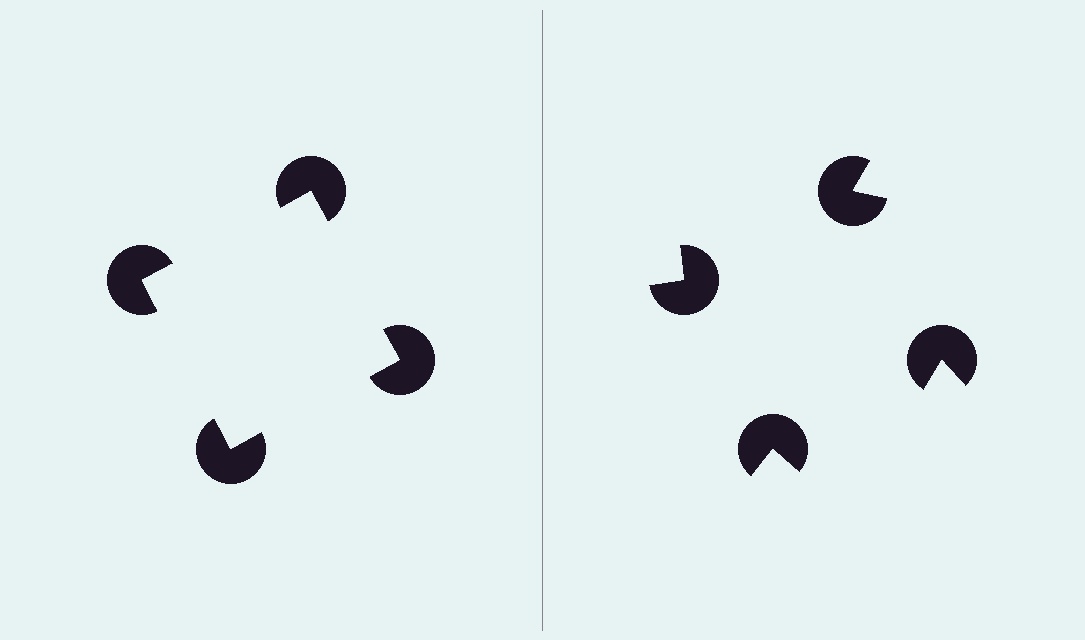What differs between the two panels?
The pac-man discs are positioned identically on both sides; only the wedge orientations differ. On the left they align to a square; on the right they are misaligned.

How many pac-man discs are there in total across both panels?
8 — 4 on each side.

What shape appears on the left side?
An illusory square.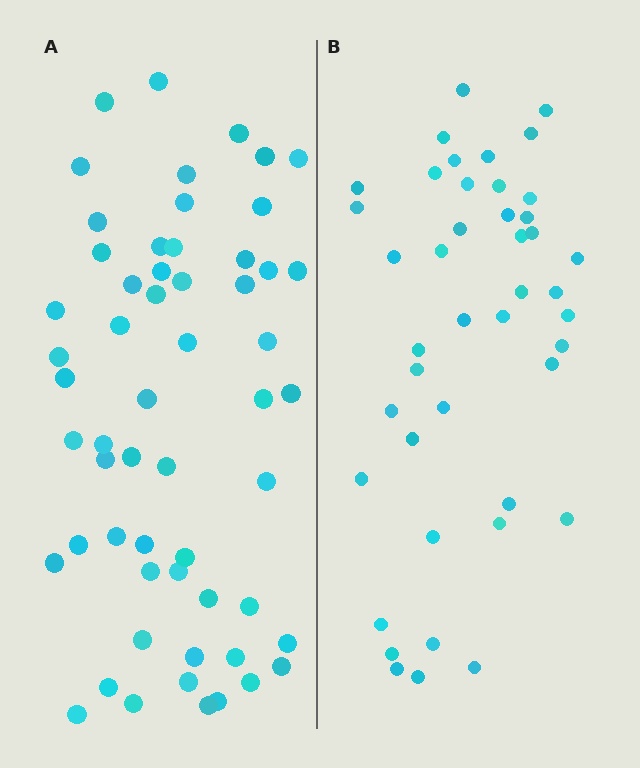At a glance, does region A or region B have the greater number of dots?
Region A (the left region) has more dots.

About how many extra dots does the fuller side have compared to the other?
Region A has approximately 15 more dots than region B.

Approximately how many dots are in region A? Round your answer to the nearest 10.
About 60 dots. (The exact count is 57, which rounds to 60.)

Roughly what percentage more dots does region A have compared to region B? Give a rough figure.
About 35% more.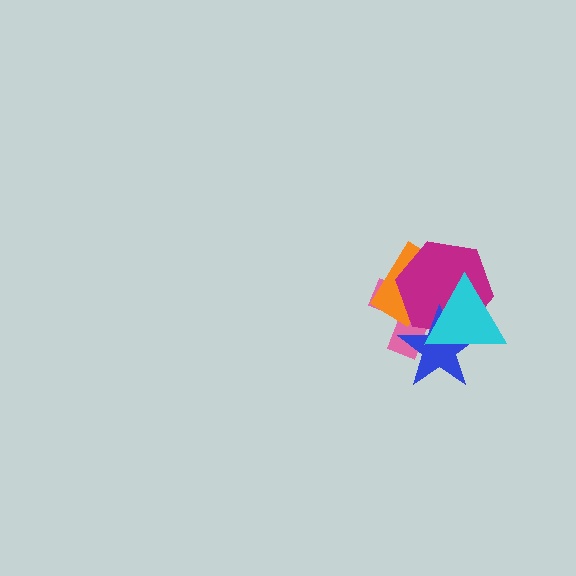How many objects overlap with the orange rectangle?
4 objects overlap with the orange rectangle.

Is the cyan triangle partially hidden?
No, no other shape covers it.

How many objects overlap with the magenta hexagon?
4 objects overlap with the magenta hexagon.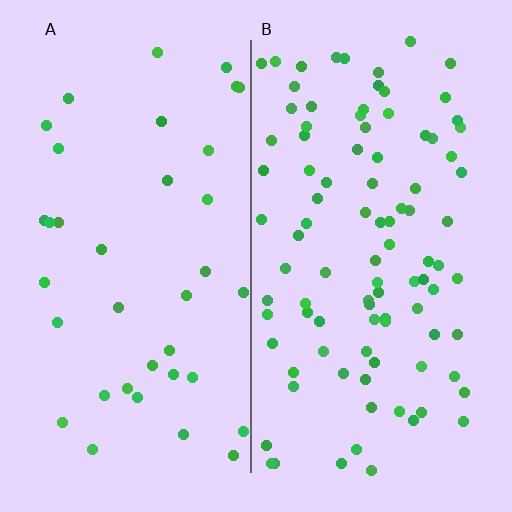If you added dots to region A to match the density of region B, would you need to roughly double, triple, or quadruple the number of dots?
Approximately triple.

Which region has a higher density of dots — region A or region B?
B (the right).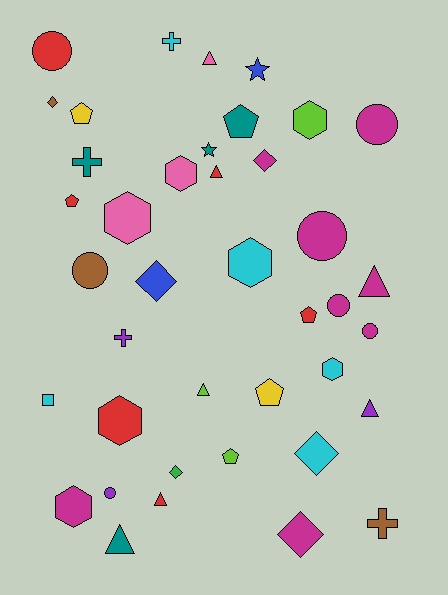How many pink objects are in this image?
There are 3 pink objects.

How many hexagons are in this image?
There are 7 hexagons.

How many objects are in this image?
There are 40 objects.